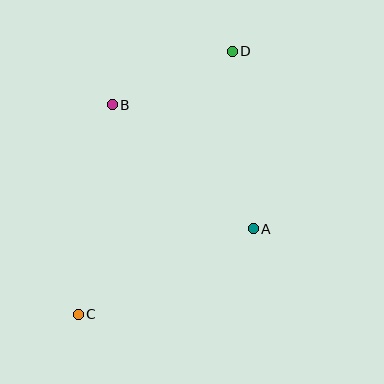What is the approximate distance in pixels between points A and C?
The distance between A and C is approximately 195 pixels.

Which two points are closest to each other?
Points B and D are closest to each other.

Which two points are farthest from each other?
Points C and D are farthest from each other.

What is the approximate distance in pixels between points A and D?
The distance between A and D is approximately 179 pixels.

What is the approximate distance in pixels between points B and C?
The distance between B and C is approximately 212 pixels.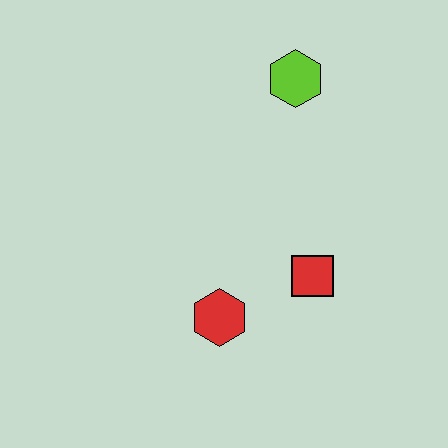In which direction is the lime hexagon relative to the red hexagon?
The lime hexagon is above the red hexagon.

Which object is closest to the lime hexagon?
The red square is closest to the lime hexagon.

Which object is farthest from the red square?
The lime hexagon is farthest from the red square.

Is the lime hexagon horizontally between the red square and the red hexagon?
Yes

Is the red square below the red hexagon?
No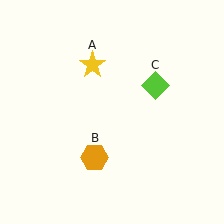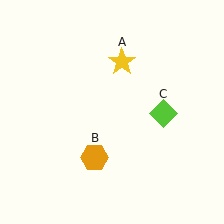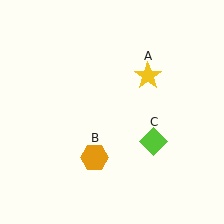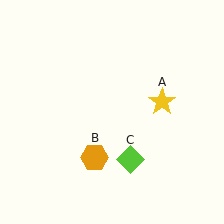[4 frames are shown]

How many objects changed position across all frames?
2 objects changed position: yellow star (object A), lime diamond (object C).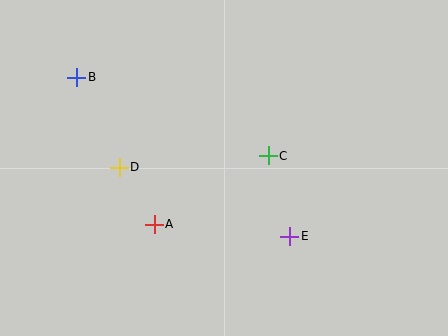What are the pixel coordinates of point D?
Point D is at (119, 167).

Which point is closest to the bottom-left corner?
Point A is closest to the bottom-left corner.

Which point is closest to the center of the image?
Point C at (268, 156) is closest to the center.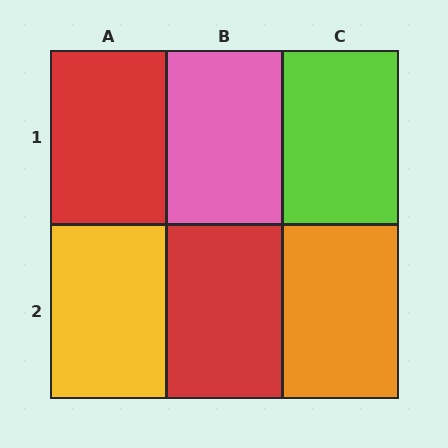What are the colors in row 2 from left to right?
Yellow, red, orange.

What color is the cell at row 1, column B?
Pink.